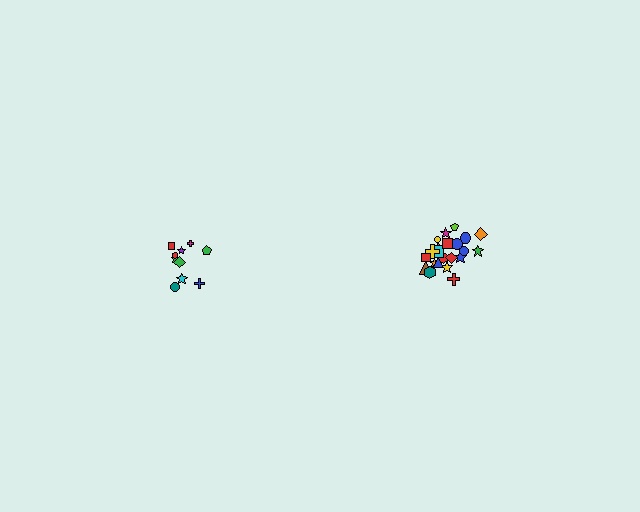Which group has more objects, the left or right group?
The right group.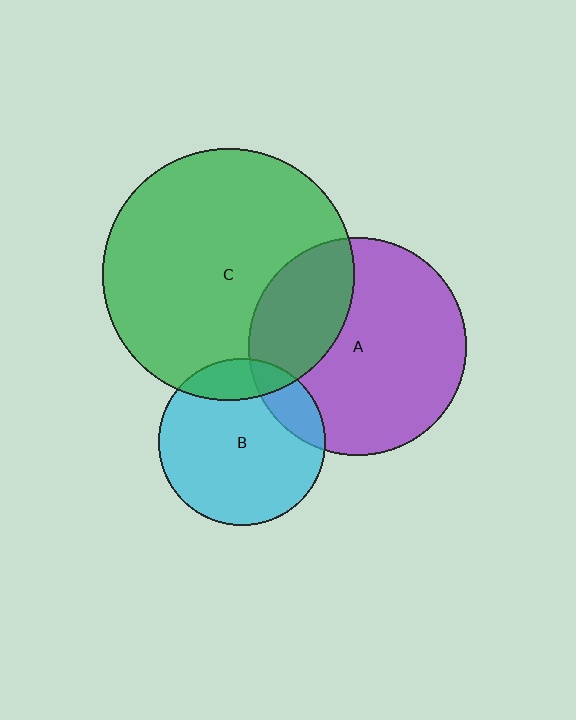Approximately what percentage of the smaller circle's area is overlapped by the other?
Approximately 30%.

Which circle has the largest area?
Circle C (green).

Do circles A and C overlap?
Yes.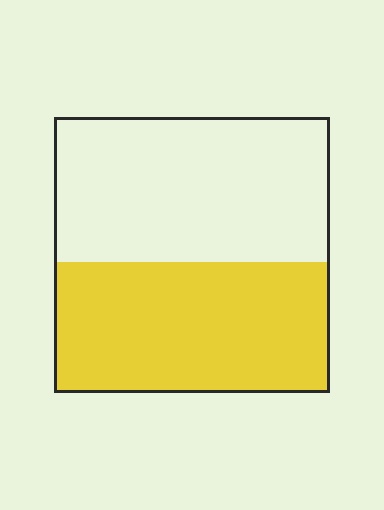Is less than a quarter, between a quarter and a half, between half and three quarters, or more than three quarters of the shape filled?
Between a quarter and a half.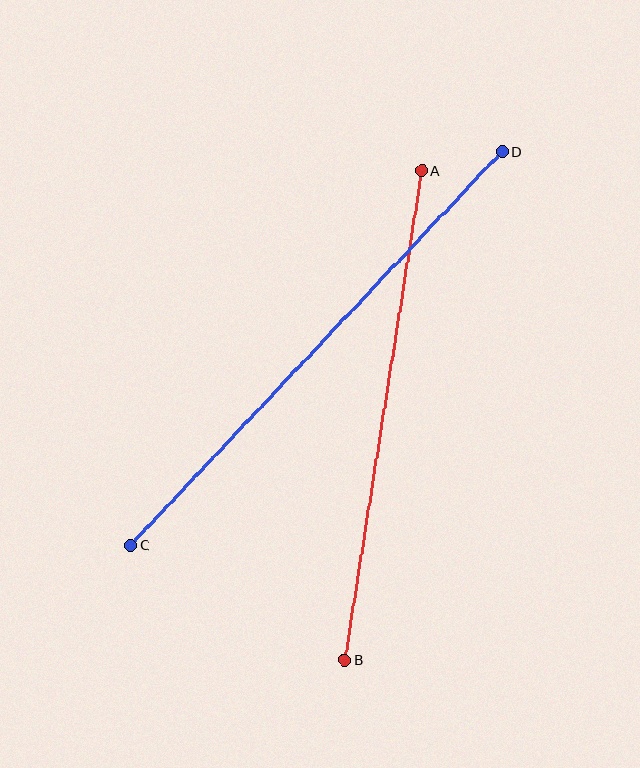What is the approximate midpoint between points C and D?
The midpoint is at approximately (316, 348) pixels.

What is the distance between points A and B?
The distance is approximately 495 pixels.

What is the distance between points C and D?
The distance is approximately 542 pixels.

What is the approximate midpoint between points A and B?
The midpoint is at approximately (383, 415) pixels.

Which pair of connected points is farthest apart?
Points C and D are farthest apart.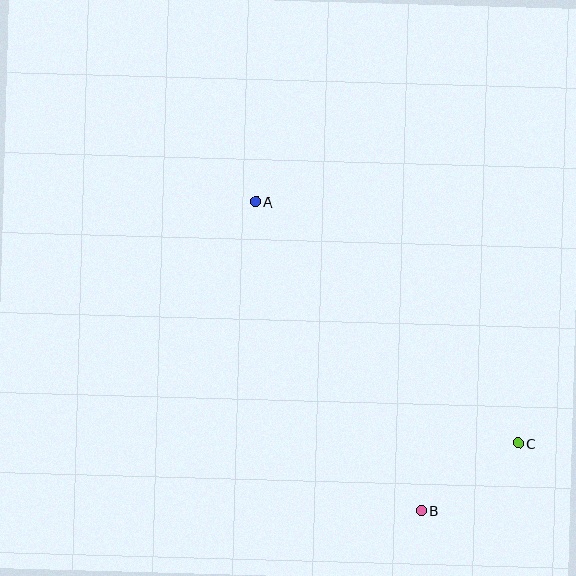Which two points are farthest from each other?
Points A and C are farthest from each other.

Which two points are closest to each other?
Points B and C are closest to each other.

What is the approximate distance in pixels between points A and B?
The distance between A and B is approximately 351 pixels.